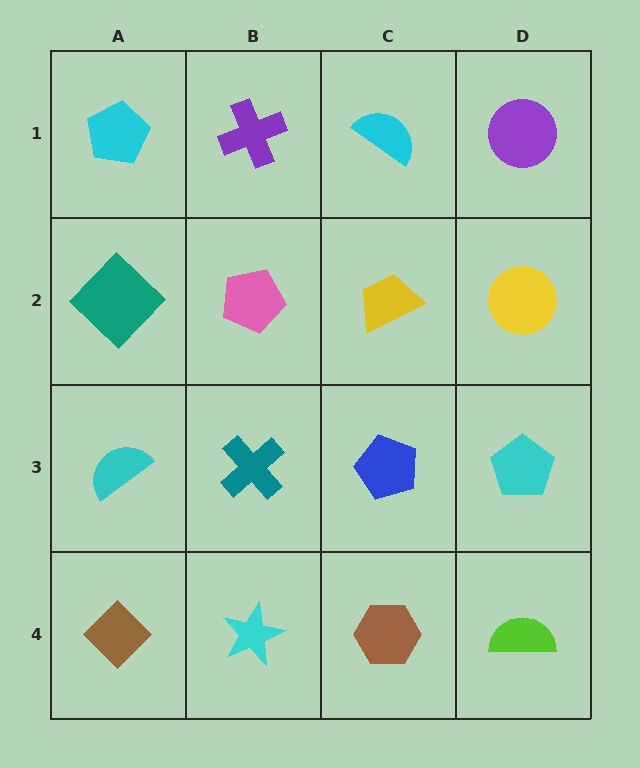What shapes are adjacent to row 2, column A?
A cyan pentagon (row 1, column A), a cyan semicircle (row 3, column A), a pink pentagon (row 2, column B).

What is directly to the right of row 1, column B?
A cyan semicircle.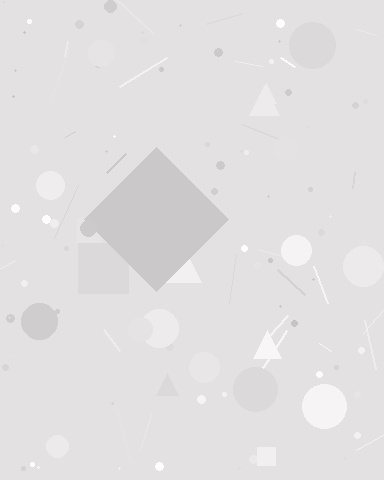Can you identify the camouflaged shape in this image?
The camouflaged shape is a diamond.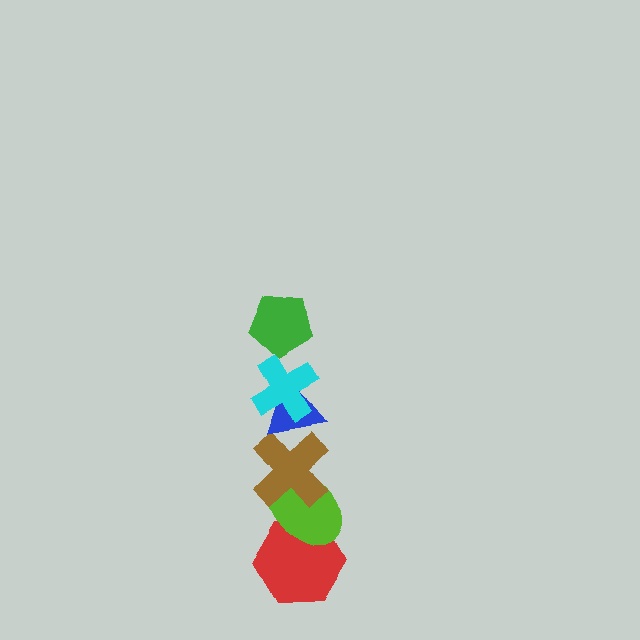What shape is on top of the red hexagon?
The lime ellipse is on top of the red hexagon.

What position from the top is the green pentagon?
The green pentagon is 1st from the top.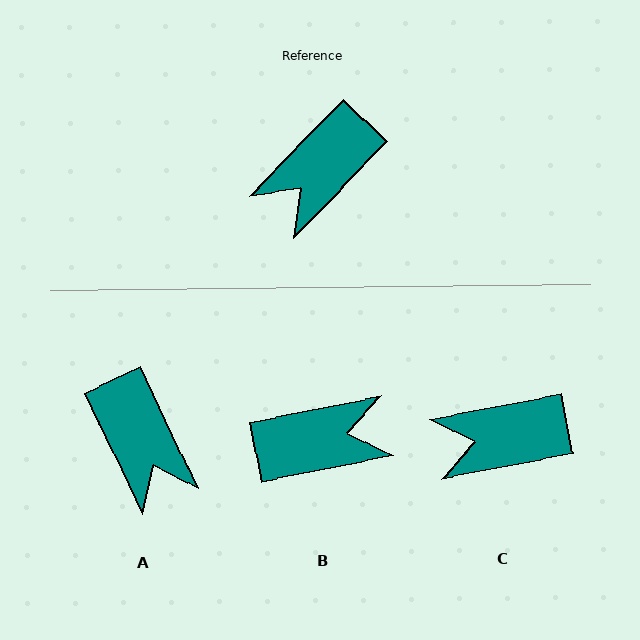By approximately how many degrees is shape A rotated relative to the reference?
Approximately 70 degrees counter-clockwise.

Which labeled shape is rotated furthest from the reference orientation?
B, about 145 degrees away.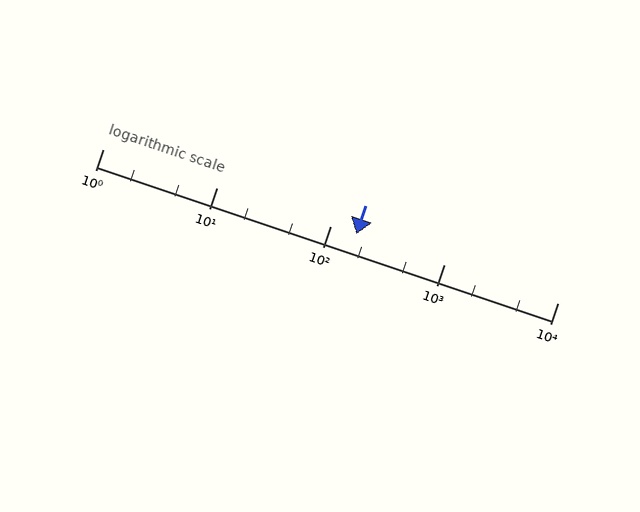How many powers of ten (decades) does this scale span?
The scale spans 4 decades, from 1 to 10000.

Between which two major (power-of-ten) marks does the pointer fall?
The pointer is between 100 and 1000.